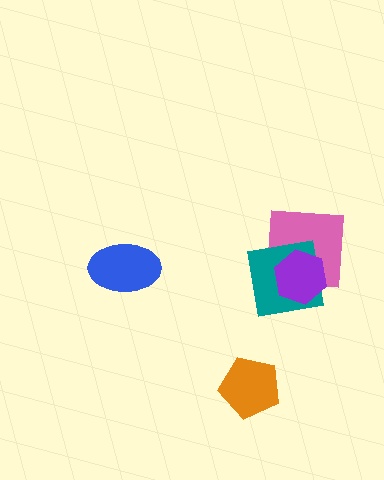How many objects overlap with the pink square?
2 objects overlap with the pink square.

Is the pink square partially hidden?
Yes, it is partially covered by another shape.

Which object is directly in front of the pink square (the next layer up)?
The teal square is directly in front of the pink square.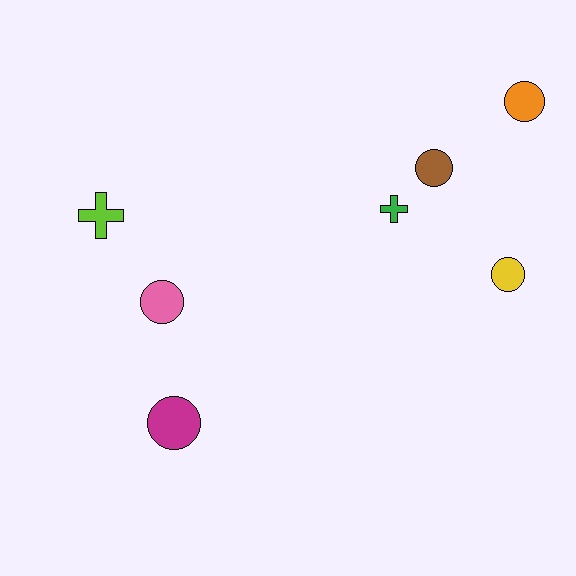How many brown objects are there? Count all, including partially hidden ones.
There is 1 brown object.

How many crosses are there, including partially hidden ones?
There are 2 crosses.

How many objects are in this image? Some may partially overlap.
There are 7 objects.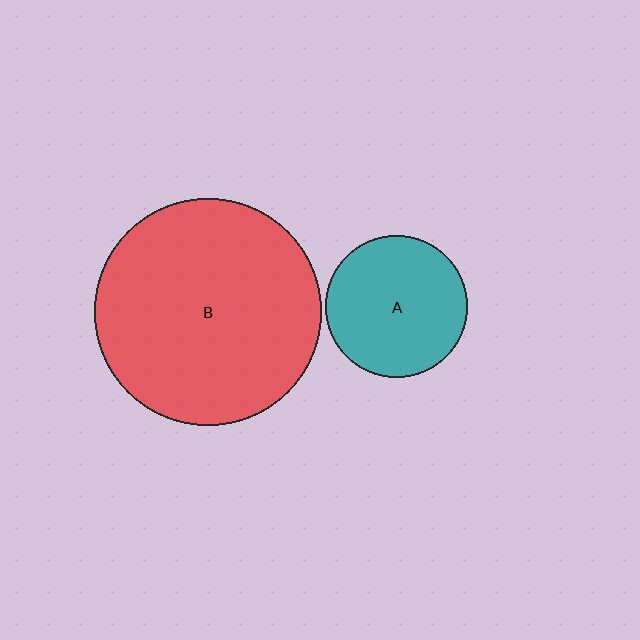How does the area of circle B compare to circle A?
Approximately 2.6 times.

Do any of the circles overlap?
No, none of the circles overlap.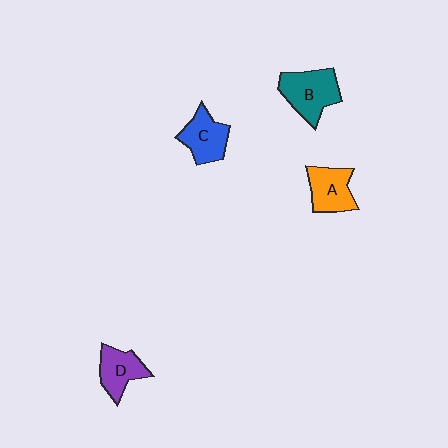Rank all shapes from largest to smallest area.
From largest to smallest: B (teal), C (blue), A (orange), D (purple).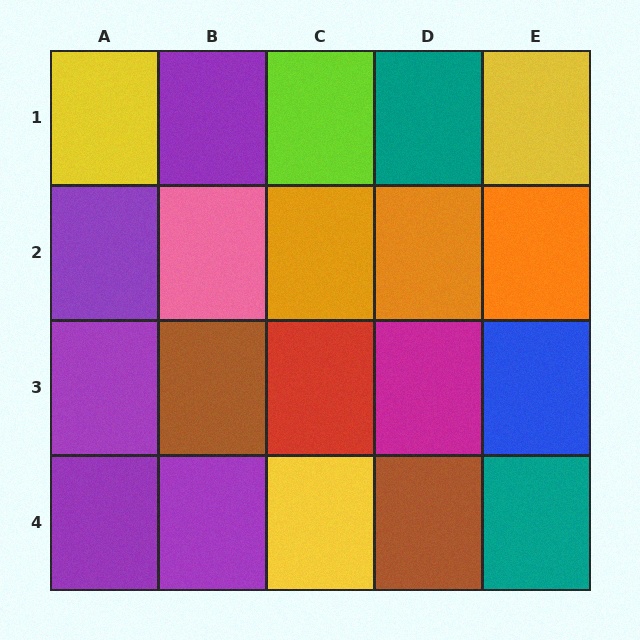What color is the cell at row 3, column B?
Brown.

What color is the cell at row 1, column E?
Yellow.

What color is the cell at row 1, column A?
Yellow.